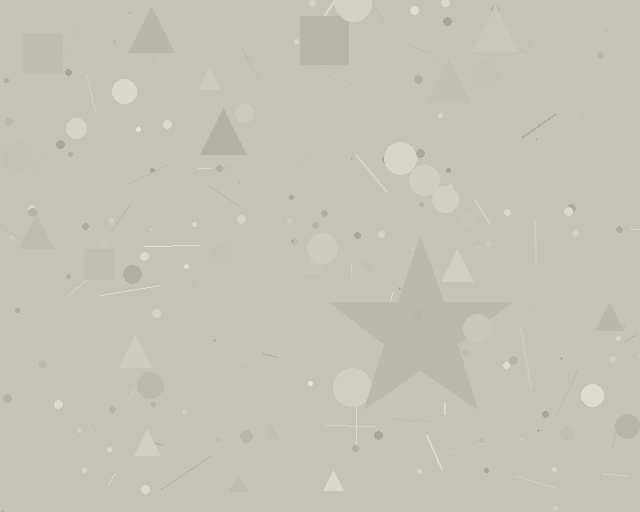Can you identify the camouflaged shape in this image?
The camouflaged shape is a star.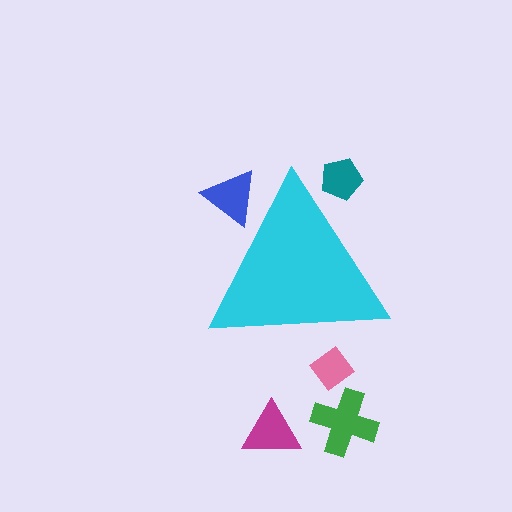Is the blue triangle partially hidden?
Yes, the blue triangle is partially hidden behind the cyan triangle.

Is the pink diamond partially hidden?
Yes, the pink diamond is partially hidden behind the cyan triangle.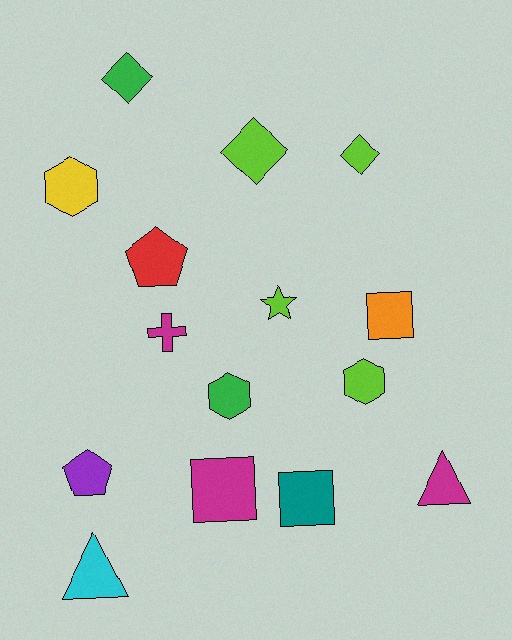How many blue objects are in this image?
There are no blue objects.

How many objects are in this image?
There are 15 objects.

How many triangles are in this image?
There are 2 triangles.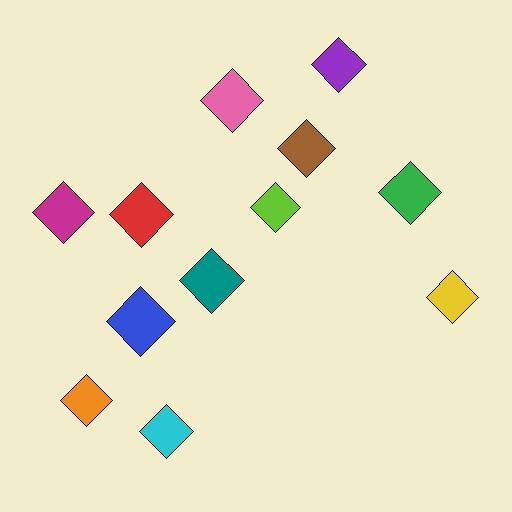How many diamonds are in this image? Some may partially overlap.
There are 12 diamonds.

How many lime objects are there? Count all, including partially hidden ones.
There is 1 lime object.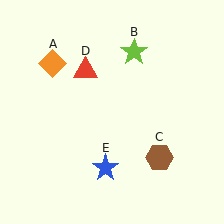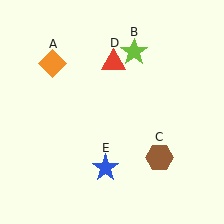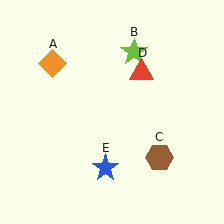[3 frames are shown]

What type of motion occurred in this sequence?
The red triangle (object D) rotated clockwise around the center of the scene.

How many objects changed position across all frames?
1 object changed position: red triangle (object D).